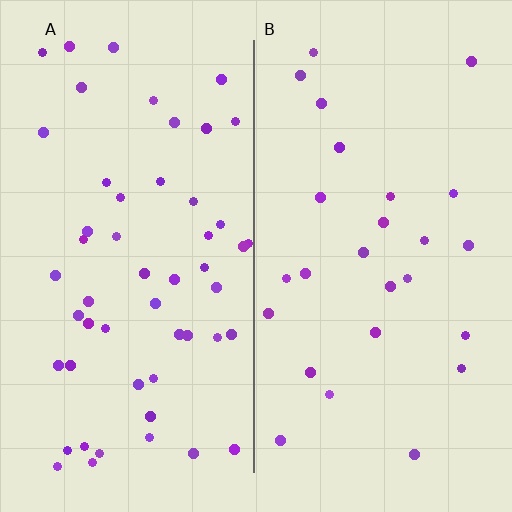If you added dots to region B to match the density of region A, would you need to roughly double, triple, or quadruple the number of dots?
Approximately double.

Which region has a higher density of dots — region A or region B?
A (the left).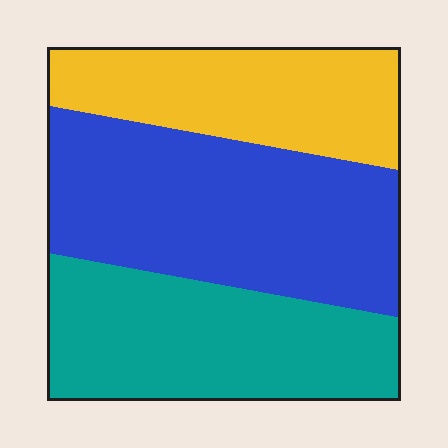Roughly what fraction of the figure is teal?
Teal covers about 35% of the figure.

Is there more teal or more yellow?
Teal.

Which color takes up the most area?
Blue, at roughly 40%.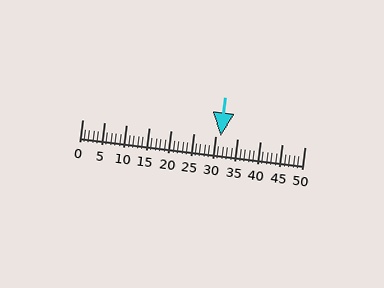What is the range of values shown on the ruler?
The ruler shows values from 0 to 50.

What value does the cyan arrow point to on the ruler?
The cyan arrow points to approximately 31.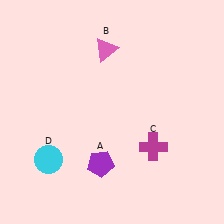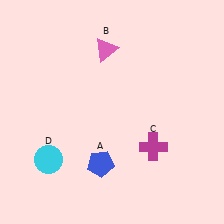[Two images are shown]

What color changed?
The pentagon (A) changed from purple in Image 1 to blue in Image 2.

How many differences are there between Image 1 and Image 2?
There is 1 difference between the two images.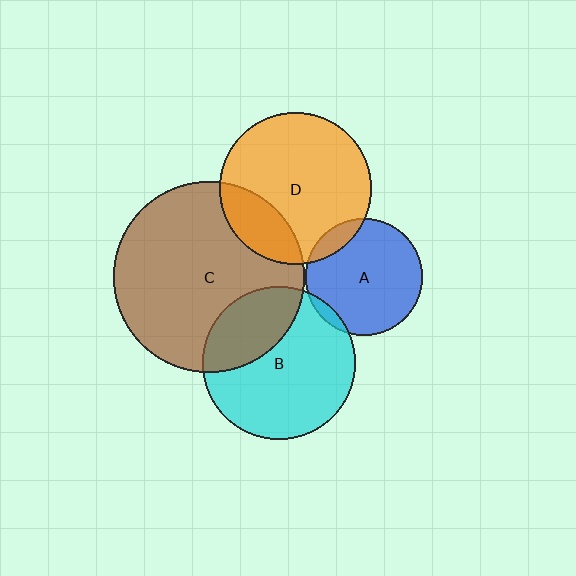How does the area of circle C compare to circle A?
Approximately 2.6 times.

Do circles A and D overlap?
Yes.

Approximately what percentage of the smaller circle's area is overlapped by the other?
Approximately 10%.